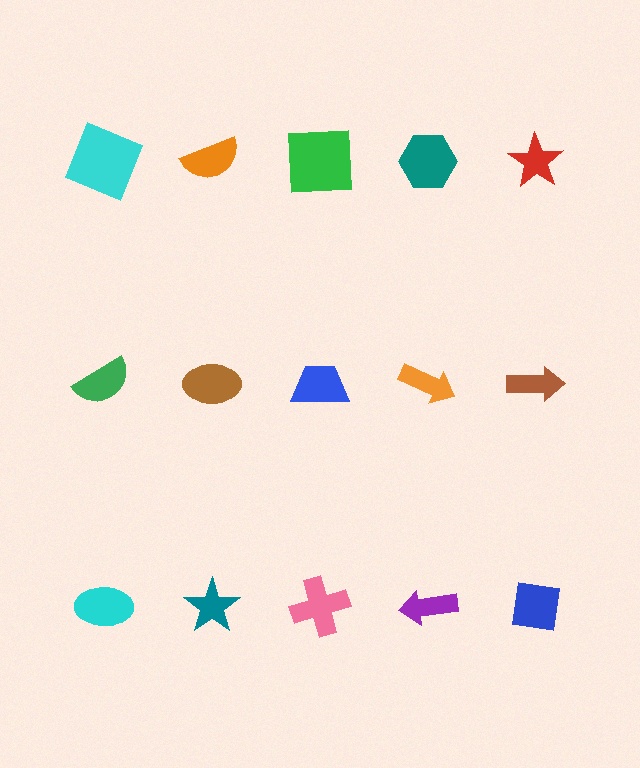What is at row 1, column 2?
An orange semicircle.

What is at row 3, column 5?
A blue square.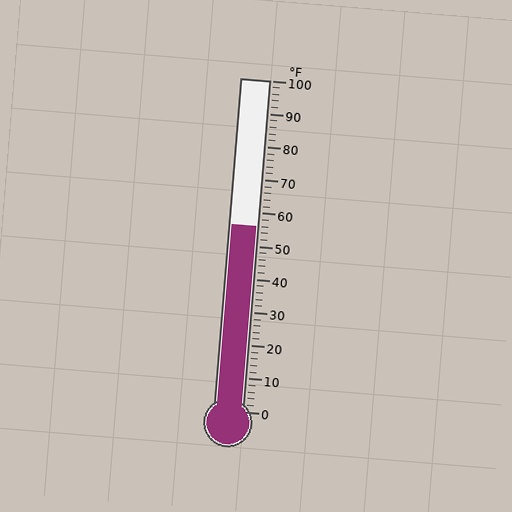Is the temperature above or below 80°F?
The temperature is below 80°F.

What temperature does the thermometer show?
The thermometer shows approximately 56°F.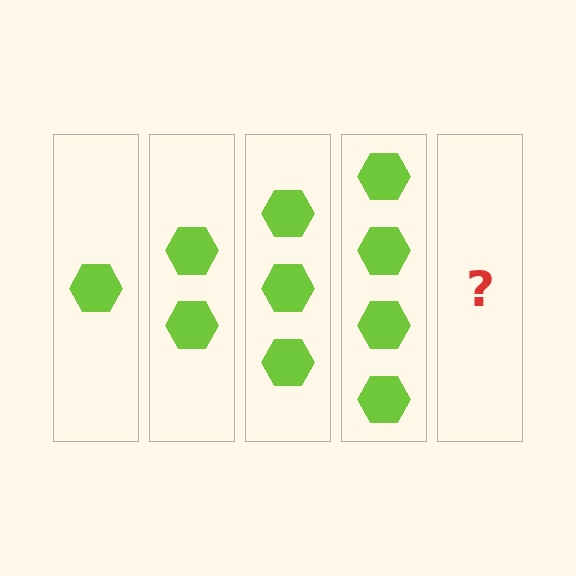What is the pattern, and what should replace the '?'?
The pattern is that each step adds one more hexagon. The '?' should be 5 hexagons.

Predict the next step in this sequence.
The next step is 5 hexagons.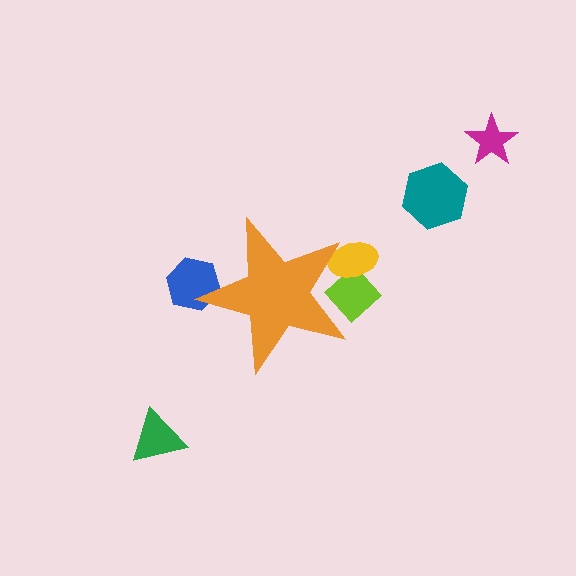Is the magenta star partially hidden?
No, the magenta star is fully visible.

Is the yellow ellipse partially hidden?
Yes, the yellow ellipse is partially hidden behind the orange star.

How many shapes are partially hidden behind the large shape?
3 shapes are partially hidden.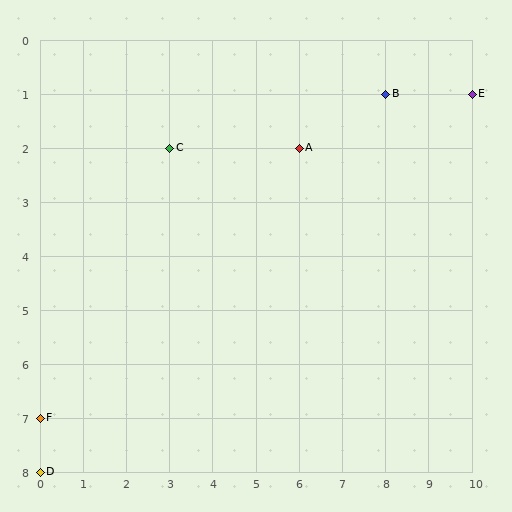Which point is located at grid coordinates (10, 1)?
Point E is at (10, 1).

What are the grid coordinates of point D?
Point D is at grid coordinates (0, 8).